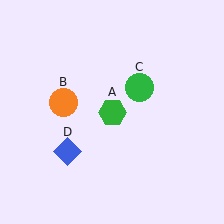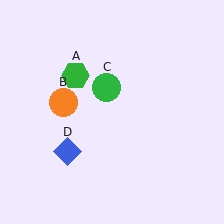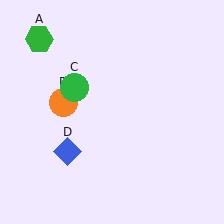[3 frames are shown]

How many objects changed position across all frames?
2 objects changed position: green hexagon (object A), green circle (object C).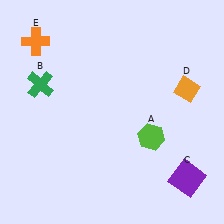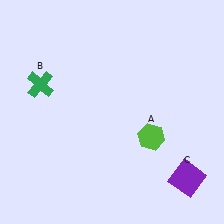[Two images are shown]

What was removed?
The orange cross (E), the orange diamond (D) were removed in Image 2.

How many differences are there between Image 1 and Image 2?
There are 2 differences between the two images.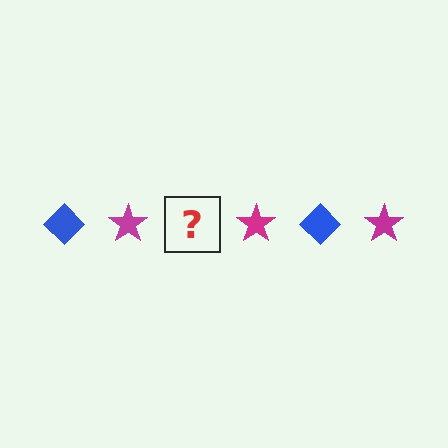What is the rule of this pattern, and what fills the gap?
The rule is that the pattern alternates between blue diamond and magenta star. The gap should be filled with a blue diamond.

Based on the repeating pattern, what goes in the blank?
The blank should be a blue diamond.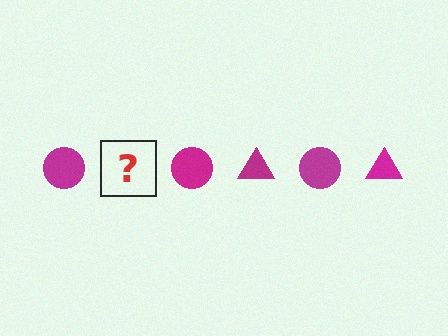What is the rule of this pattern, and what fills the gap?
The rule is that the pattern cycles through circle, triangle shapes in magenta. The gap should be filled with a magenta triangle.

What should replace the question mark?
The question mark should be replaced with a magenta triangle.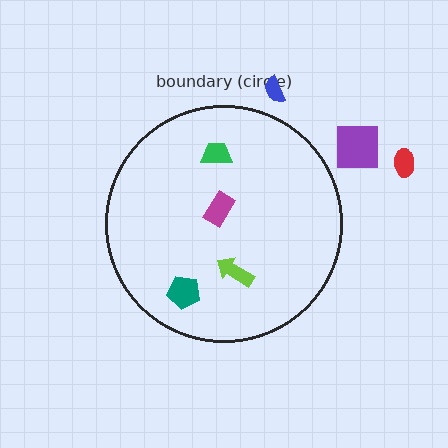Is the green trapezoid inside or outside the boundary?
Inside.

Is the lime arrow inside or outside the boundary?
Inside.